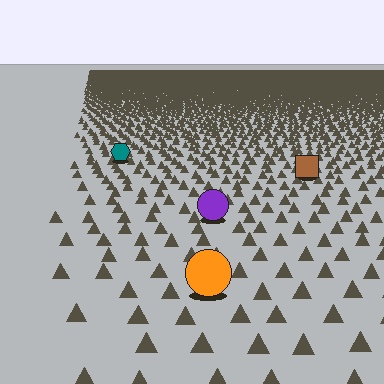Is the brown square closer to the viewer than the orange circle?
No. The orange circle is closer — you can tell from the texture gradient: the ground texture is coarser near it.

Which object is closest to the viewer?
The orange circle is closest. The texture marks near it are larger and more spread out.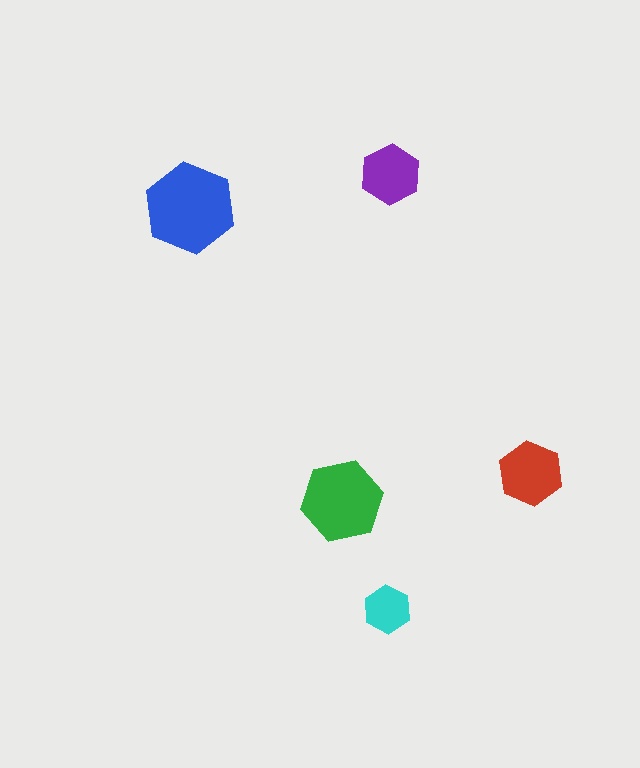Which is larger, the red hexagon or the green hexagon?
The green one.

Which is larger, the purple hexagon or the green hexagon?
The green one.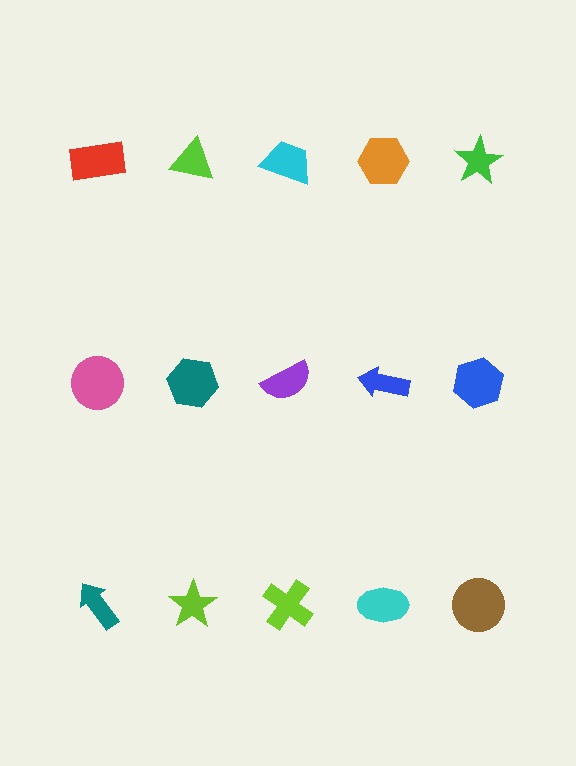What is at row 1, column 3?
A cyan trapezoid.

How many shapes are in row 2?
5 shapes.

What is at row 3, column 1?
A teal arrow.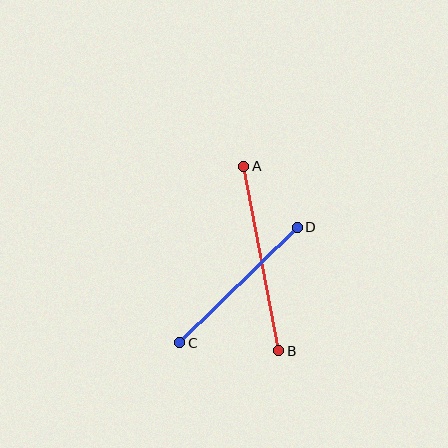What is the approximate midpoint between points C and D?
The midpoint is at approximately (238, 285) pixels.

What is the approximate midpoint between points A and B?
The midpoint is at approximately (261, 258) pixels.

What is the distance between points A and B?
The distance is approximately 188 pixels.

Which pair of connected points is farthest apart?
Points A and B are farthest apart.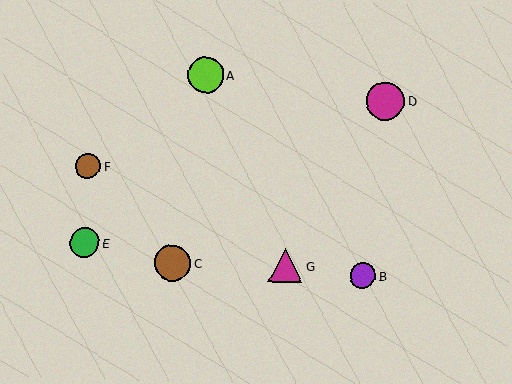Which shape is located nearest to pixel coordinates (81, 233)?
The green circle (labeled E) at (84, 243) is nearest to that location.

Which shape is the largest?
The magenta circle (labeled D) is the largest.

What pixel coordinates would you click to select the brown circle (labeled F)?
Click at (88, 166) to select the brown circle F.